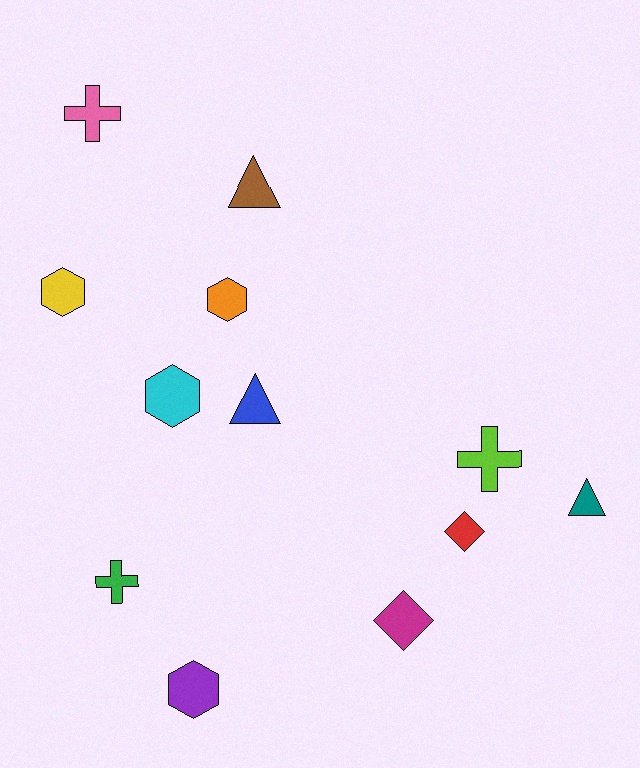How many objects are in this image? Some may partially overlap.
There are 12 objects.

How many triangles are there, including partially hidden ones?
There are 3 triangles.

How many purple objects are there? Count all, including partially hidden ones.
There is 1 purple object.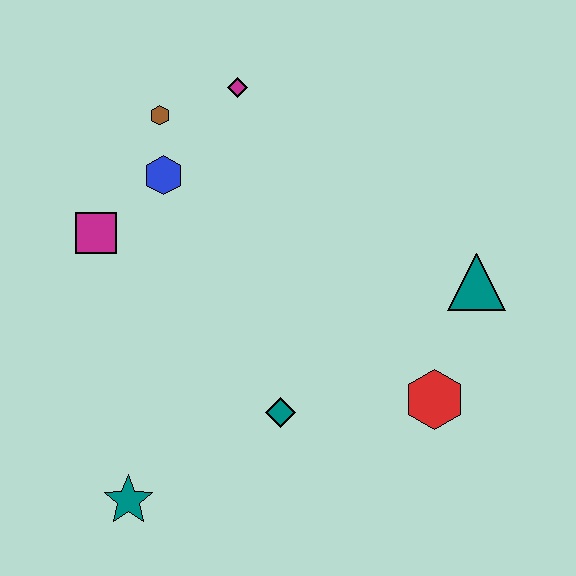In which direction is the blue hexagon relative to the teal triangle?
The blue hexagon is to the left of the teal triangle.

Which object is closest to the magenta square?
The blue hexagon is closest to the magenta square.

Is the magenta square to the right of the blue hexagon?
No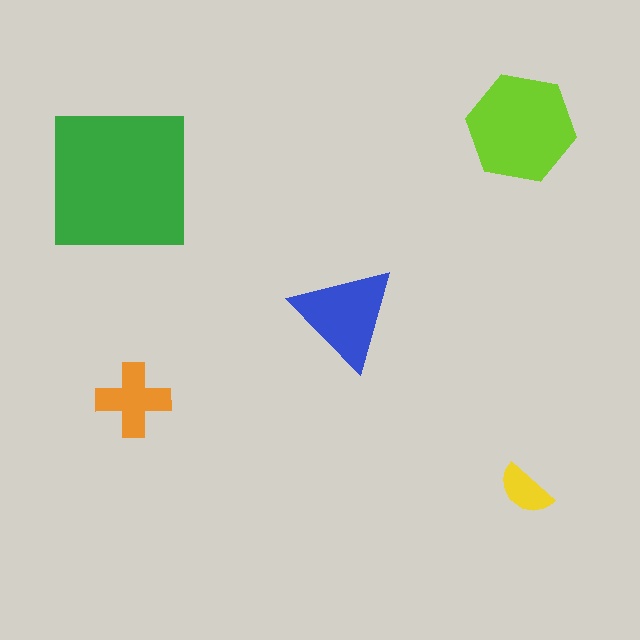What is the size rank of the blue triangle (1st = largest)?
3rd.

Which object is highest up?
The lime hexagon is topmost.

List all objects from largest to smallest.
The green square, the lime hexagon, the blue triangle, the orange cross, the yellow semicircle.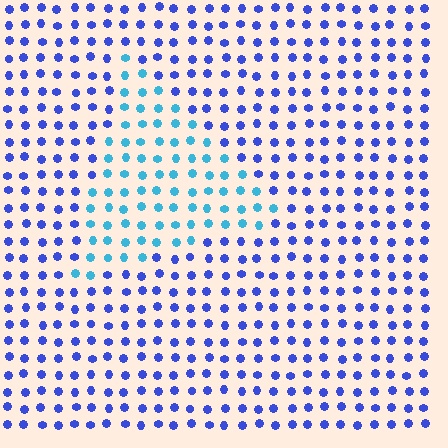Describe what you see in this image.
The image is filled with small blue elements in a uniform arrangement. A triangle-shaped region is visible where the elements are tinted to a slightly different hue, forming a subtle color boundary.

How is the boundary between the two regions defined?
The boundary is defined purely by a slight shift in hue (about 41 degrees). Spacing, size, and orientation are identical on both sides.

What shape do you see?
I see a triangle.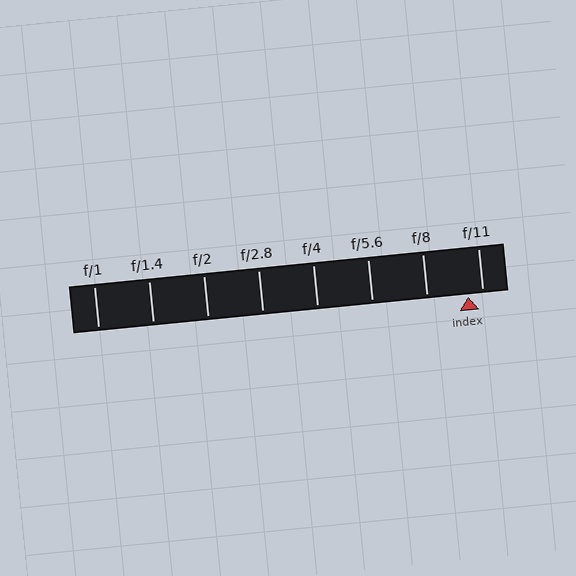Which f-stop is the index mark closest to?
The index mark is closest to f/11.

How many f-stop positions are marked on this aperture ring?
There are 8 f-stop positions marked.